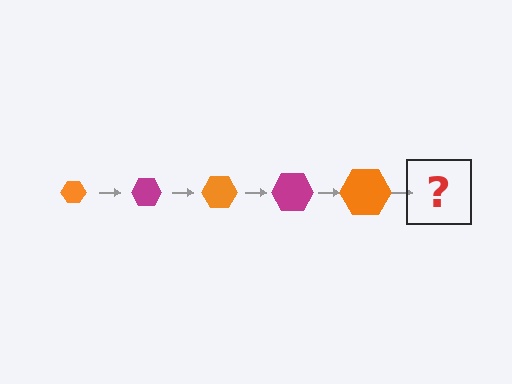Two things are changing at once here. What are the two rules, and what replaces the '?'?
The two rules are that the hexagon grows larger each step and the color cycles through orange and magenta. The '?' should be a magenta hexagon, larger than the previous one.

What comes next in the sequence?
The next element should be a magenta hexagon, larger than the previous one.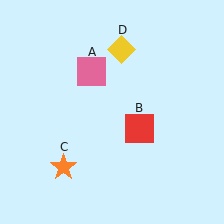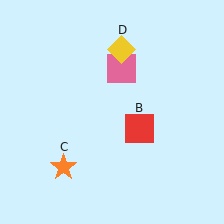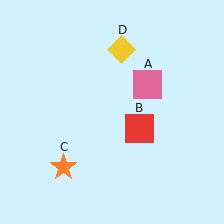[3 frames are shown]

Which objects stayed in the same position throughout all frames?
Red square (object B) and orange star (object C) and yellow diamond (object D) remained stationary.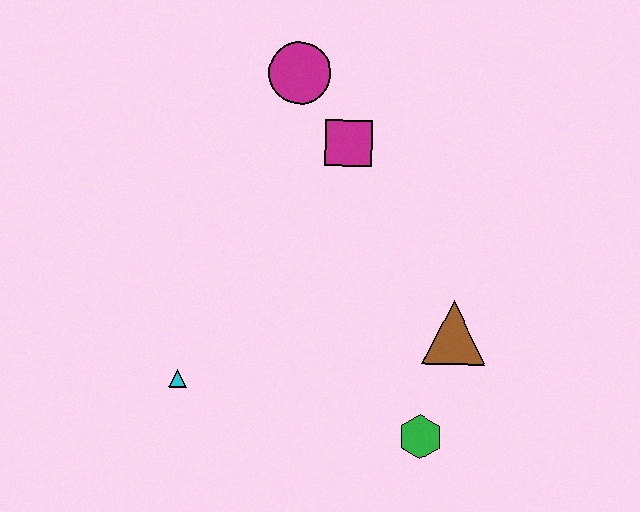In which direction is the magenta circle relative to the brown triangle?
The magenta circle is above the brown triangle.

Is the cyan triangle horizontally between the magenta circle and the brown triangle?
No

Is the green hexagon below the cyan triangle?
Yes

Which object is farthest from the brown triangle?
The magenta circle is farthest from the brown triangle.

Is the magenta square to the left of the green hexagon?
Yes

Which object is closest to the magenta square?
The magenta circle is closest to the magenta square.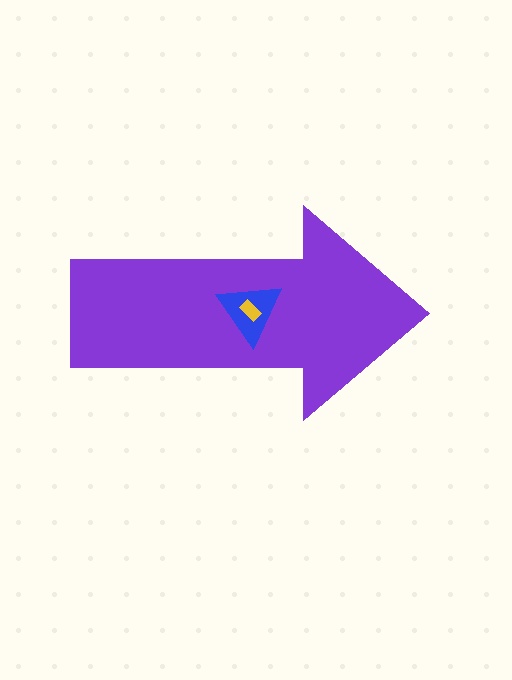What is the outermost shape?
The purple arrow.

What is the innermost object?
The yellow rectangle.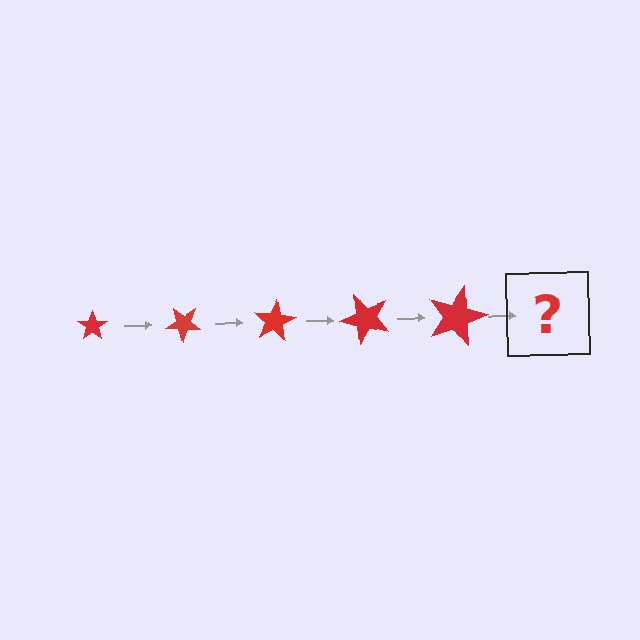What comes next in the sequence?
The next element should be a star, larger than the previous one and rotated 200 degrees from the start.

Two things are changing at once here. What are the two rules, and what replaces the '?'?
The two rules are that the star grows larger each step and it rotates 40 degrees each step. The '?' should be a star, larger than the previous one and rotated 200 degrees from the start.